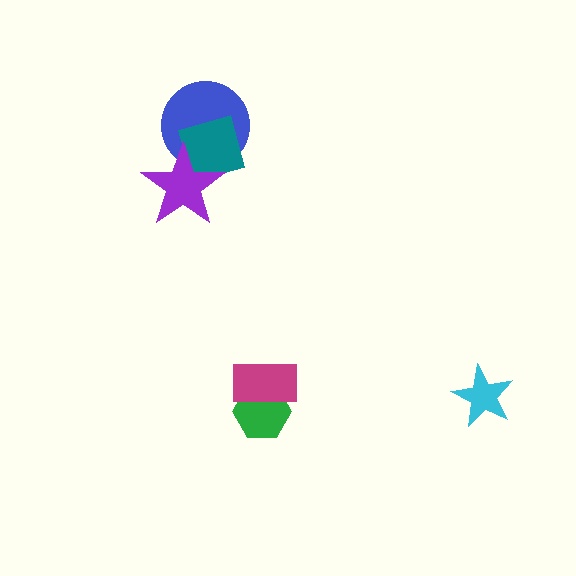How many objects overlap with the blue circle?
2 objects overlap with the blue circle.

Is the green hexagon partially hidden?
Yes, it is partially covered by another shape.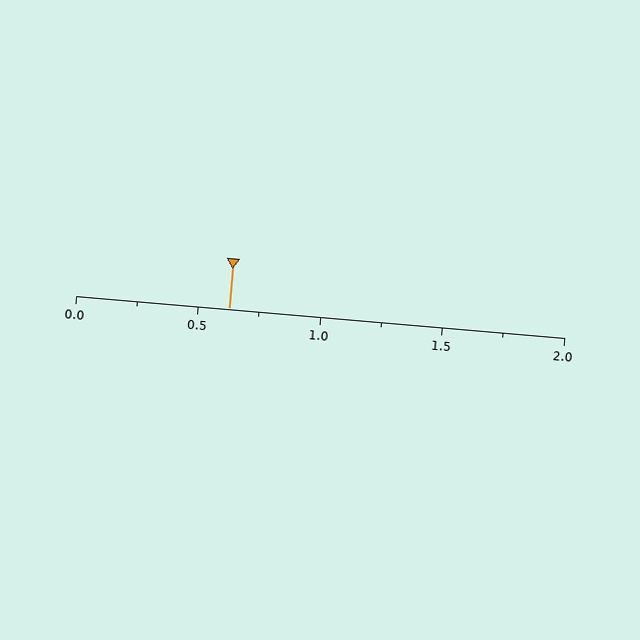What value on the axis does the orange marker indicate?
The marker indicates approximately 0.62.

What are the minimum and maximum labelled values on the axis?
The axis runs from 0.0 to 2.0.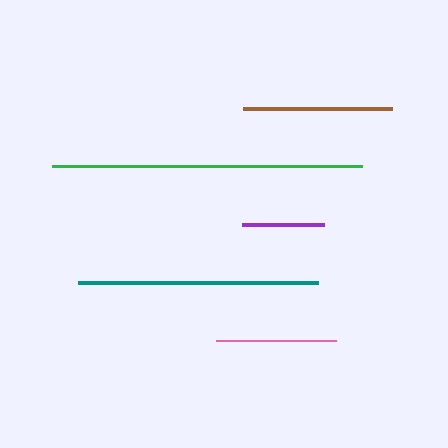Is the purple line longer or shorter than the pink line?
The pink line is longer than the purple line.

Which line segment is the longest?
The green line is the longest at approximately 310 pixels.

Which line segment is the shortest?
The purple line is the shortest at approximately 82 pixels.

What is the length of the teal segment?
The teal segment is approximately 240 pixels long.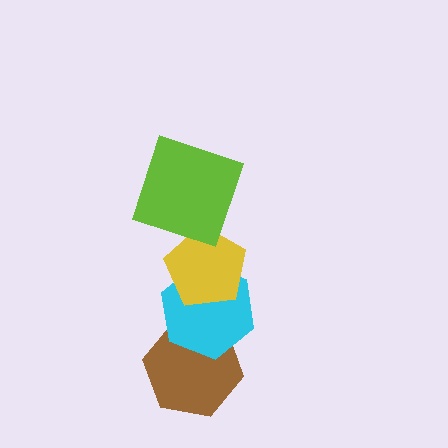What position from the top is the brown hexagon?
The brown hexagon is 4th from the top.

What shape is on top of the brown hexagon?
The cyan hexagon is on top of the brown hexagon.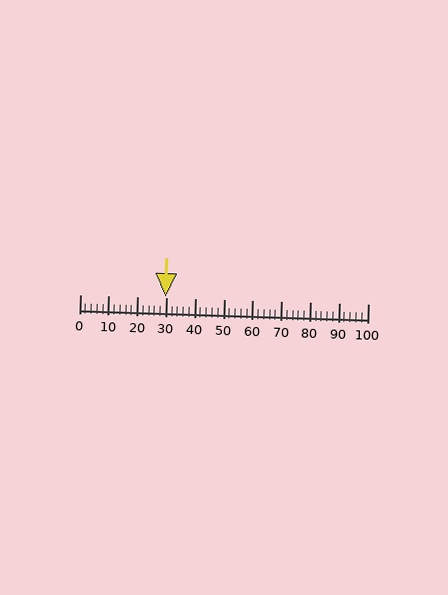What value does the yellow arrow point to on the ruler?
The yellow arrow points to approximately 30.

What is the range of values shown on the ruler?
The ruler shows values from 0 to 100.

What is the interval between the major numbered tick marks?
The major tick marks are spaced 10 units apart.